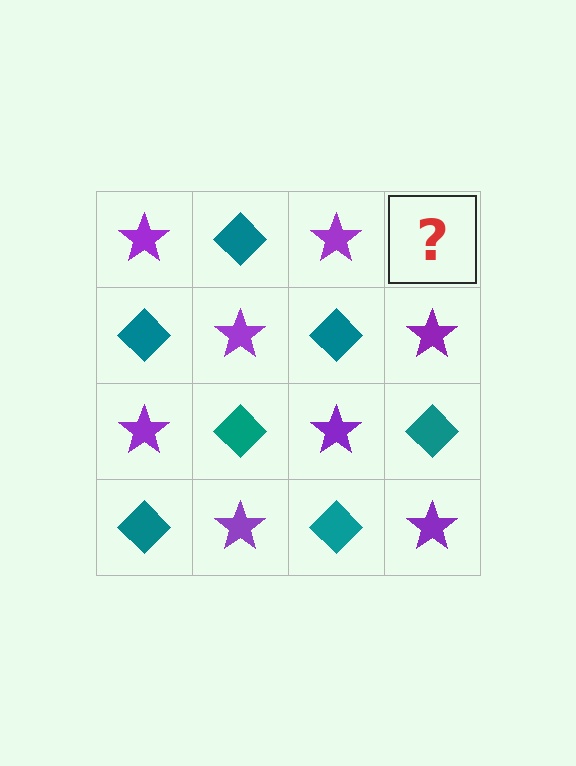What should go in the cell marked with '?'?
The missing cell should contain a teal diamond.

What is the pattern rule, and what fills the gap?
The rule is that it alternates purple star and teal diamond in a checkerboard pattern. The gap should be filled with a teal diamond.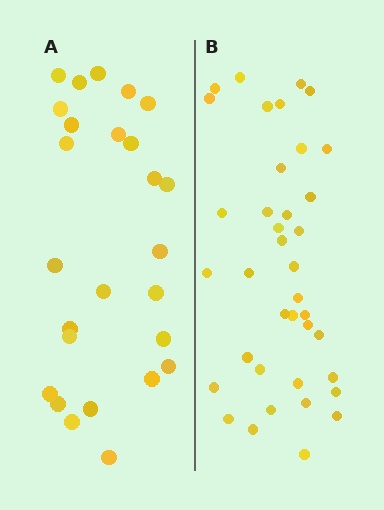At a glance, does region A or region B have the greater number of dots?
Region B (the right region) has more dots.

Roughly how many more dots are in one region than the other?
Region B has roughly 12 or so more dots than region A.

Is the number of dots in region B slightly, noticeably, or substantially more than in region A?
Region B has substantially more. The ratio is roughly 1.5 to 1.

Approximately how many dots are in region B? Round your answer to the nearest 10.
About 40 dots. (The exact count is 38, which rounds to 40.)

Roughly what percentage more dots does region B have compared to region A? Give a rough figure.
About 45% more.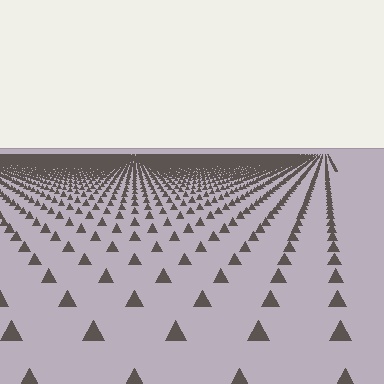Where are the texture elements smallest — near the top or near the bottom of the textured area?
Near the top.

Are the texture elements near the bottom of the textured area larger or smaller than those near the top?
Larger. Near the bottom, elements are closer to the viewer and appear at a bigger on-screen size.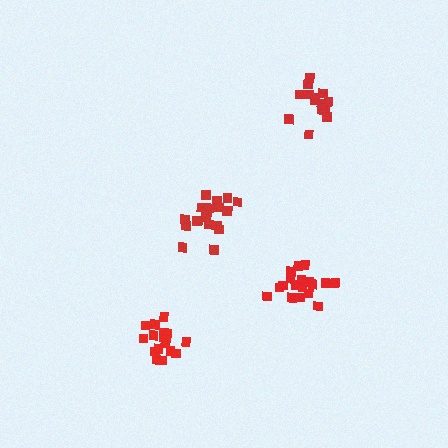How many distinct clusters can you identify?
There are 4 distinct clusters.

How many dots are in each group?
Group 1: 19 dots, Group 2: 20 dots, Group 3: 16 dots, Group 4: 17 dots (72 total).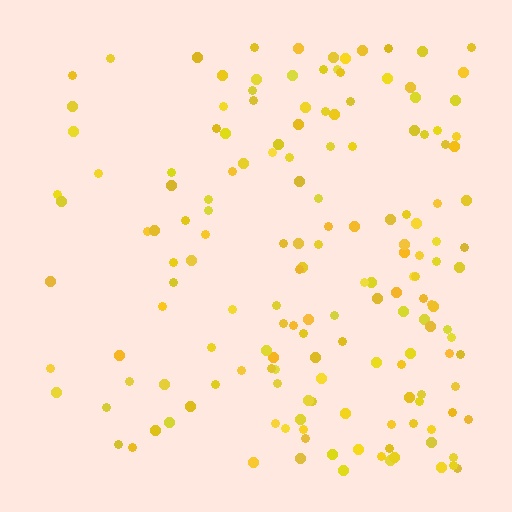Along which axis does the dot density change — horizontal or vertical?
Horizontal.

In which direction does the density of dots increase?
From left to right, with the right side densest.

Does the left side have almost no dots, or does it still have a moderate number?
Still a moderate number, just noticeably fewer than the right.